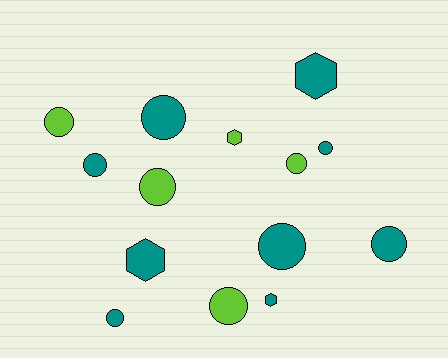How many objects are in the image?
There are 14 objects.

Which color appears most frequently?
Teal, with 9 objects.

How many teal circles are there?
There are 6 teal circles.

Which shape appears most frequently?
Circle, with 10 objects.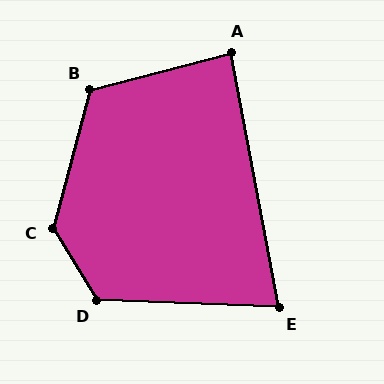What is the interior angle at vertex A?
Approximately 86 degrees (approximately right).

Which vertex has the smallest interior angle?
E, at approximately 77 degrees.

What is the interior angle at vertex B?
Approximately 120 degrees (obtuse).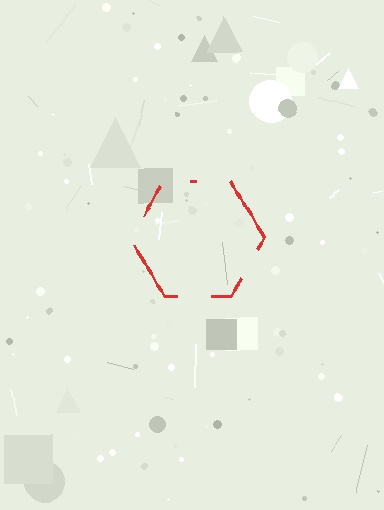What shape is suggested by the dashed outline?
The dashed outline suggests a hexagon.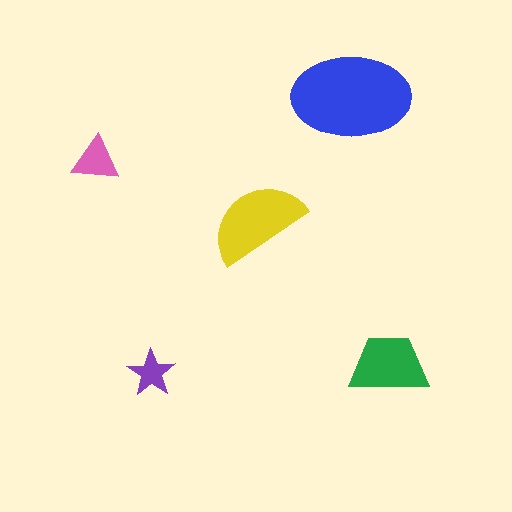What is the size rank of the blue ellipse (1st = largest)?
1st.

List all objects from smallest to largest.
The purple star, the pink triangle, the green trapezoid, the yellow semicircle, the blue ellipse.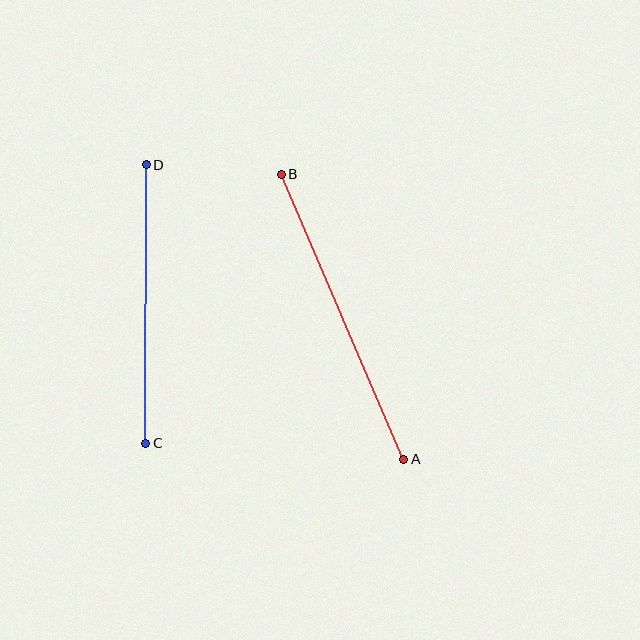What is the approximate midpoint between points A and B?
The midpoint is at approximately (343, 317) pixels.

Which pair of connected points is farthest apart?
Points A and B are farthest apart.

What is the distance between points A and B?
The distance is approximately 310 pixels.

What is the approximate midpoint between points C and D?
The midpoint is at approximately (146, 304) pixels.